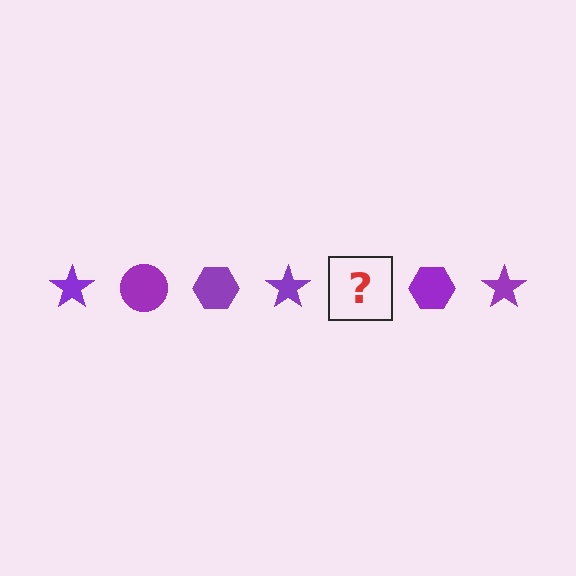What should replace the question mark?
The question mark should be replaced with a purple circle.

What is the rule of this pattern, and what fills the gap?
The rule is that the pattern cycles through star, circle, hexagon shapes in purple. The gap should be filled with a purple circle.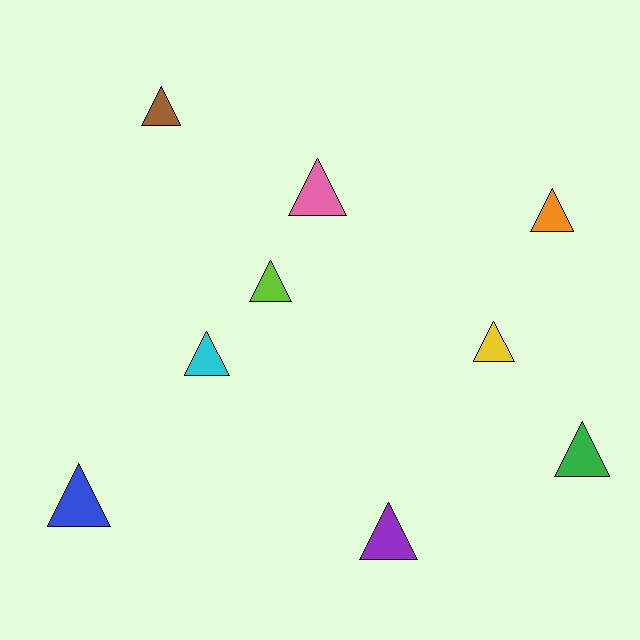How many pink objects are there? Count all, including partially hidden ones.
There is 1 pink object.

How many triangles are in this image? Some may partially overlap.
There are 9 triangles.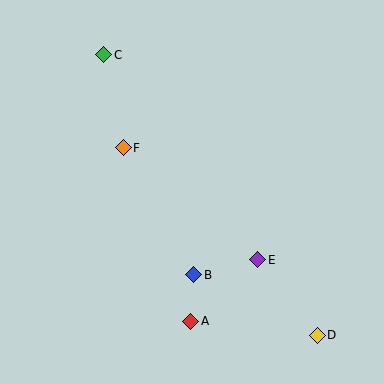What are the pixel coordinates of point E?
Point E is at (258, 260).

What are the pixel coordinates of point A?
Point A is at (191, 321).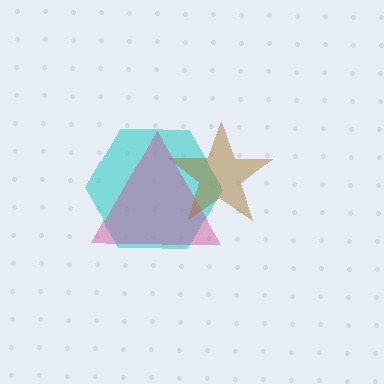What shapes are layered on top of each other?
The layered shapes are: a cyan hexagon, a magenta triangle, a brown star.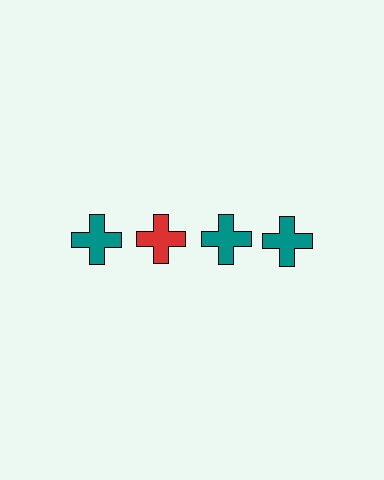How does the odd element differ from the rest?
It has a different color: red instead of teal.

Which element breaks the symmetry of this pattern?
The red cross in the top row, second from left column breaks the symmetry. All other shapes are teal crosses.